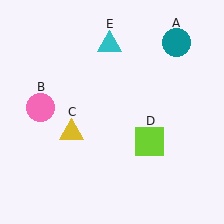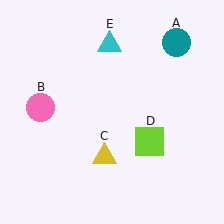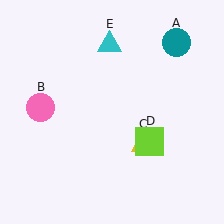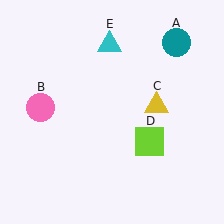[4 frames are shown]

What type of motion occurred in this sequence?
The yellow triangle (object C) rotated counterclockwise around the center of the scene.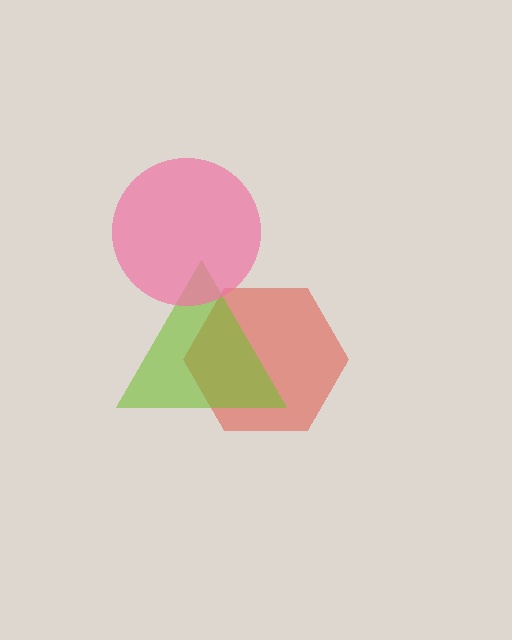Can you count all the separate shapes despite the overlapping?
Yes, there are 3 separate shapes.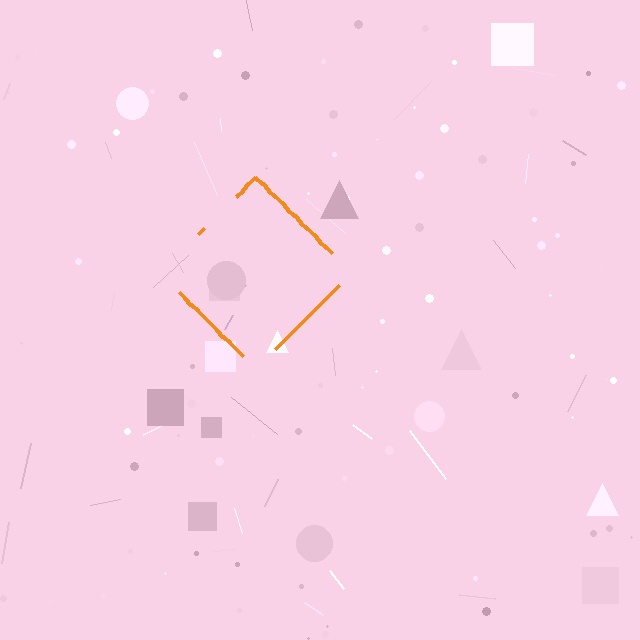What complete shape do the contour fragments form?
The contour fragments form a diamond.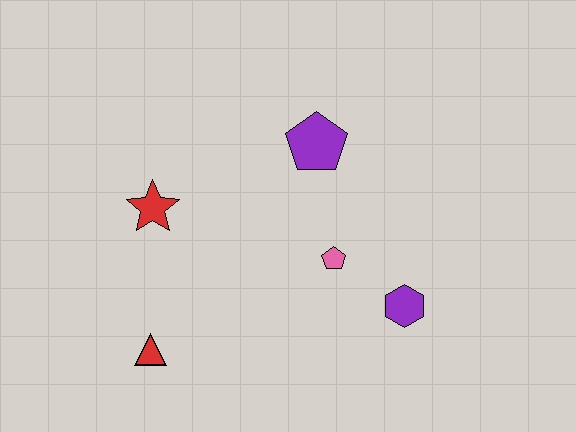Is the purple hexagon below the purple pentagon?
Yes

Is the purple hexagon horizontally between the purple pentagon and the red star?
No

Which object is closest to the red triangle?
The red star is closest to the red triangle.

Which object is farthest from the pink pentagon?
The red triangle is farthest from the pink pentagon.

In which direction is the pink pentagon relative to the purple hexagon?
The pink pentagon is to the left of the purple hexagon.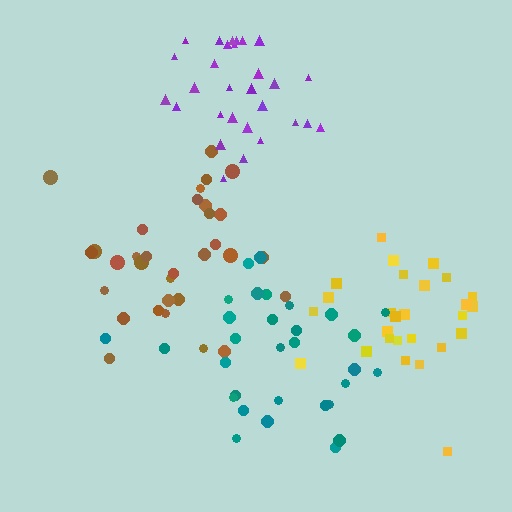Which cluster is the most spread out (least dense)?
Yellow.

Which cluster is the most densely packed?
Purple.